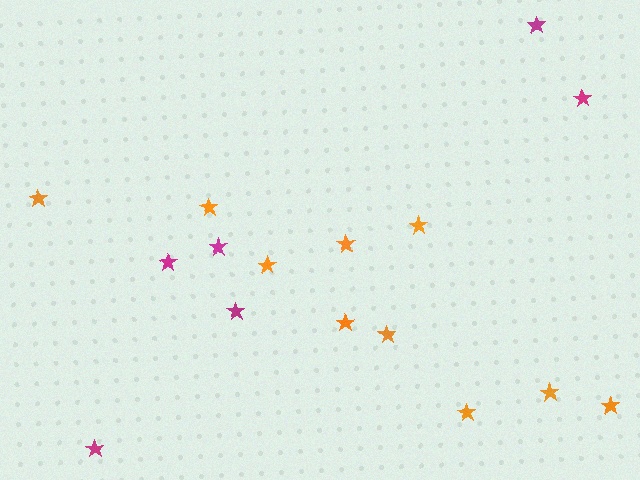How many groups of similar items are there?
There are 2 groups: one group of orange stars (10) and one group of magenta stars (6).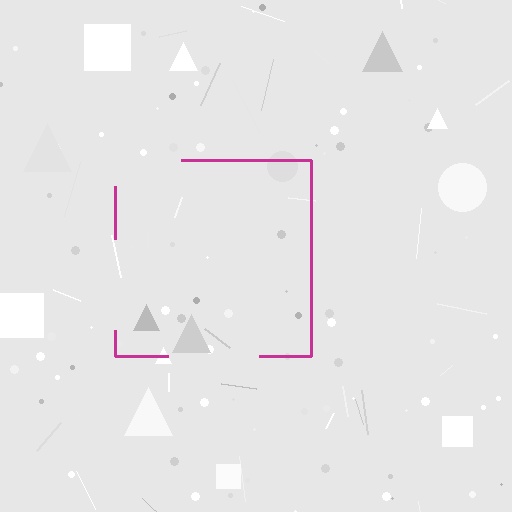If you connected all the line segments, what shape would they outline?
They would outline a square.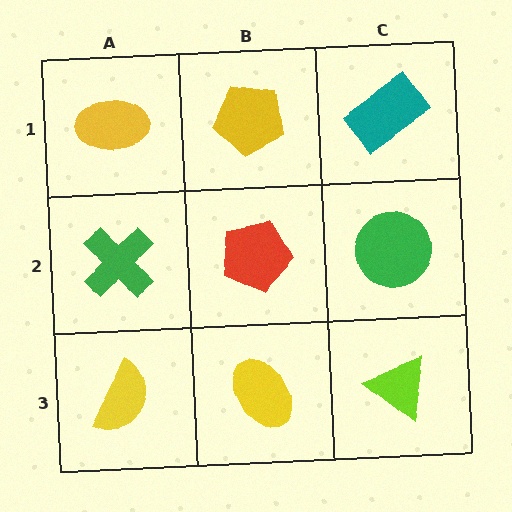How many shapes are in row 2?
3 shapes.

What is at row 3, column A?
A yellow semicircle.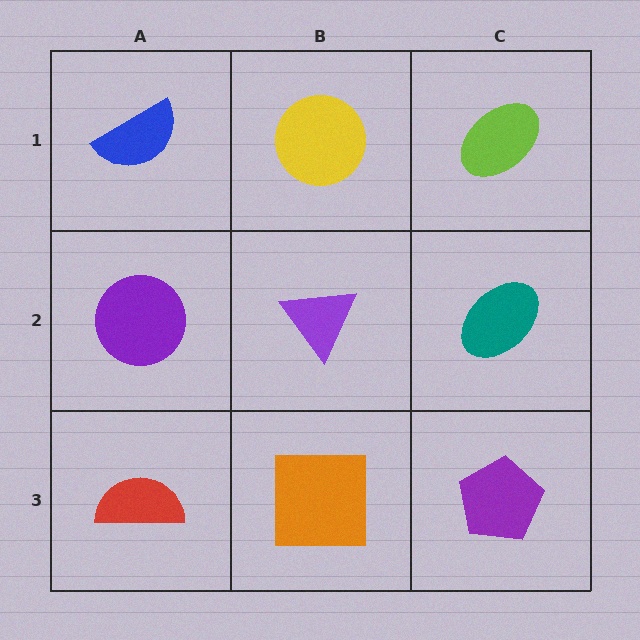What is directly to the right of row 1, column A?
A yellow circle.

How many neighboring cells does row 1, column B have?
3.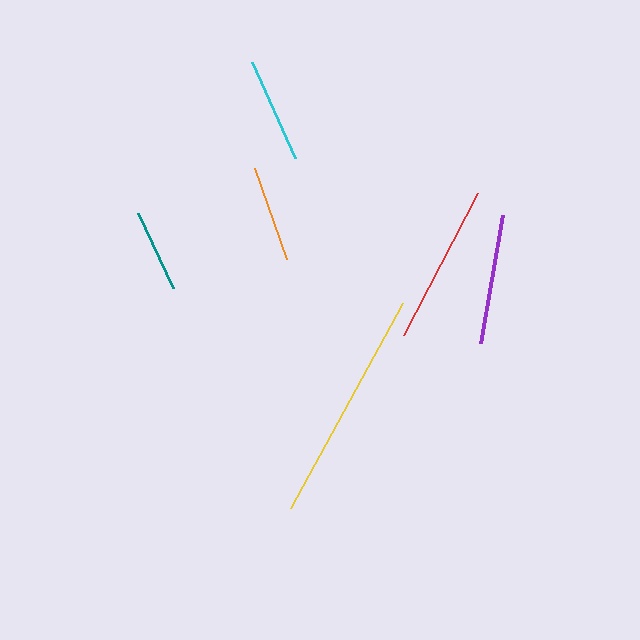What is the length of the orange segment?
The orange segment is approximately 97 pixels long.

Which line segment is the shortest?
The teal line is the shortest at approximately 83 pixels.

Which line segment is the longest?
The yellow line is the longest at approximately 234 pixels.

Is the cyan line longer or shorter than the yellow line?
The yellow line is longer than the cyan line.